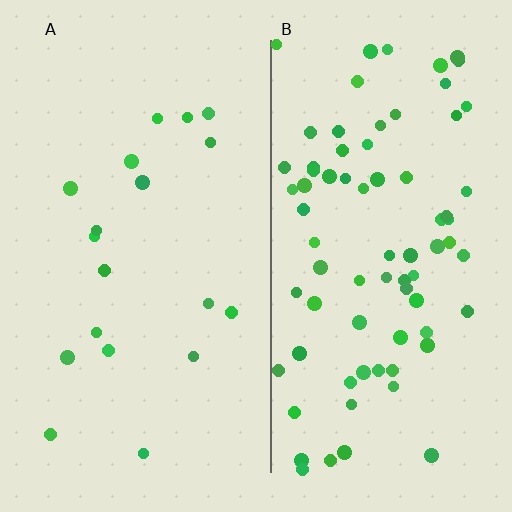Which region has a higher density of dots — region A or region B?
B (the right).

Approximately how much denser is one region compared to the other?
Approximately 3.9× — region B over region A.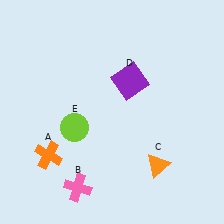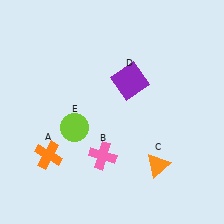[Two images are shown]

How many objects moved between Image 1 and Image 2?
1 object moved between the two images.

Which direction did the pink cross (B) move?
The pink cross (B) moved up.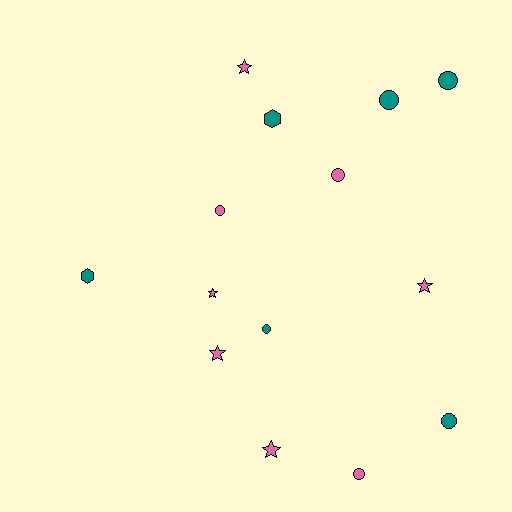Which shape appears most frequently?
Circle, with 7 objects.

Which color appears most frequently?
Pink, with 8 objects.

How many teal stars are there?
There are no teal stars.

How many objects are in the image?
There are 14 objects.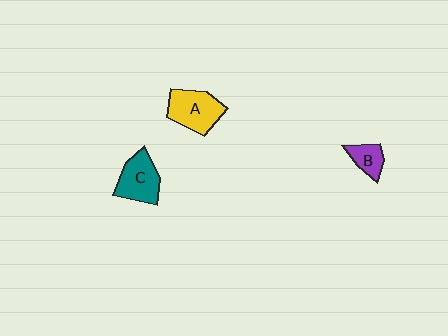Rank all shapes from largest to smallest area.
From largest to smallest: A (yellow), C (teal), B (purple).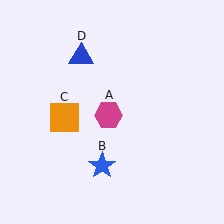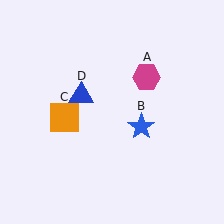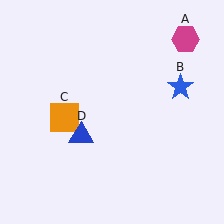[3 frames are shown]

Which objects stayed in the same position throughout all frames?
Orange square (object C) remained stationary.